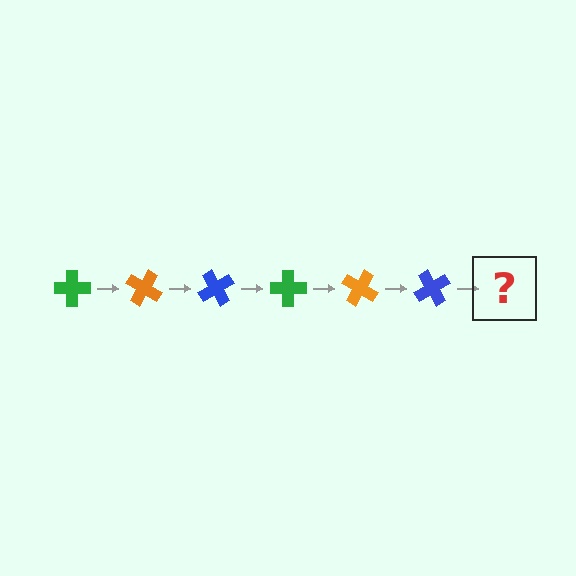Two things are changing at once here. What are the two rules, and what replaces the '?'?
The two rules are that it rotates 30 degrees each step and the color cycles through green, orange, and blue. The '?' should be a green cross, rotated 180 degrees from the start.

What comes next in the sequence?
The next element should be a green cross, rotated 180 degrees from the start.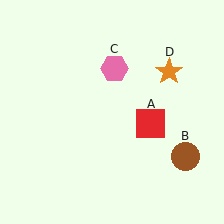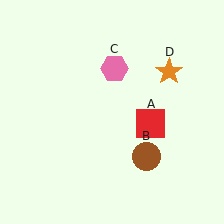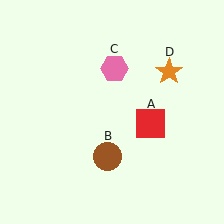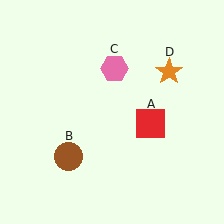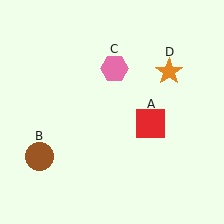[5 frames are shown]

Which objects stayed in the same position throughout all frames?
Red square (object A) and pink hexagon (object C) and orange star (object D) remained stationary.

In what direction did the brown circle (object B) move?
The brown circle (object B) moved left.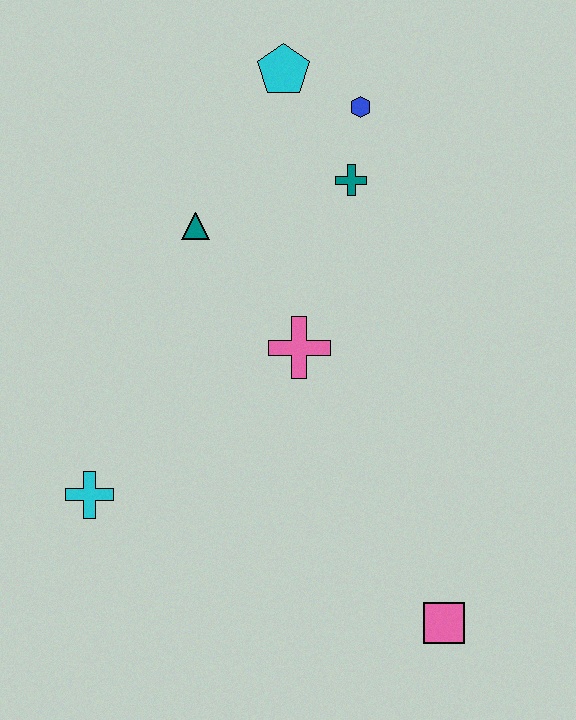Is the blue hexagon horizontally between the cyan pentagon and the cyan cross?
No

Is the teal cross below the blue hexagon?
Yes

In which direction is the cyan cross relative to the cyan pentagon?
The cyan cross is below the cyan pentagon.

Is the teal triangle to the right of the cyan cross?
Yes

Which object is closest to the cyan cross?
The pink cross is closest to the cyan cross.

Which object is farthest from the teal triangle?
The pink square is farthest from the teal triangle.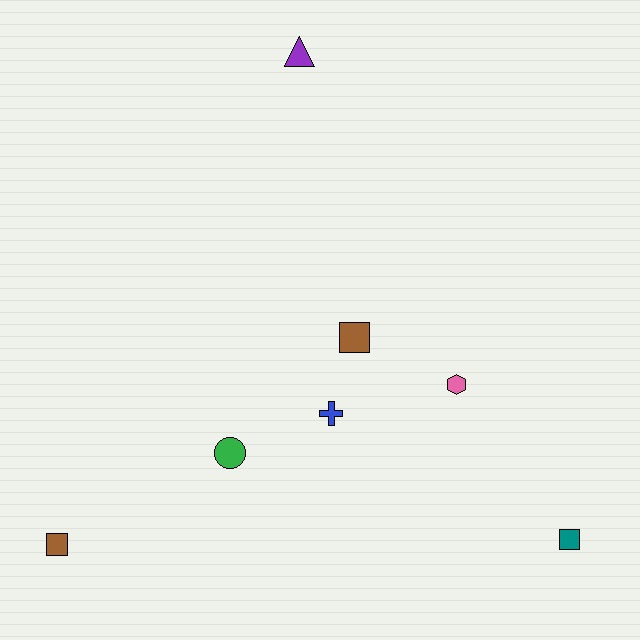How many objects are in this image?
There are 7 objects.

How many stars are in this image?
There are no stars.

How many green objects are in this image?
There is 1 green object.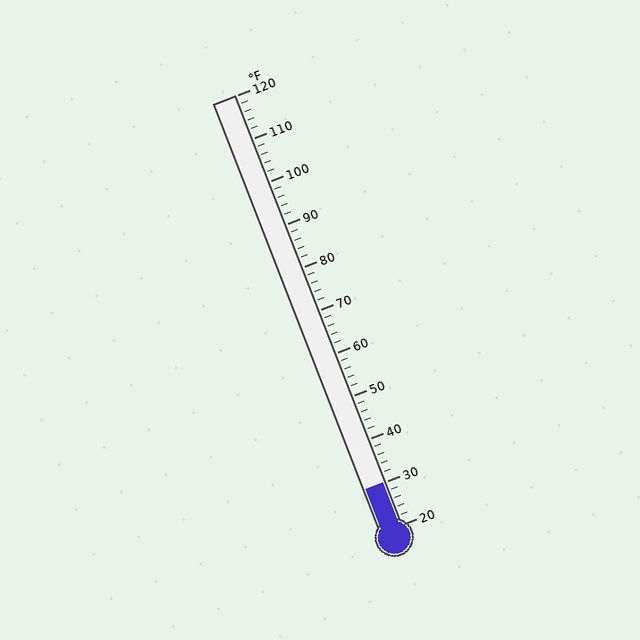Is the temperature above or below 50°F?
The temperature is below 50°F.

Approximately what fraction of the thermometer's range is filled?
The thermometer is filled to approximately 10% of its range.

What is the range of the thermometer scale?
The thermometer scale ranges from 20°F to 120°F.